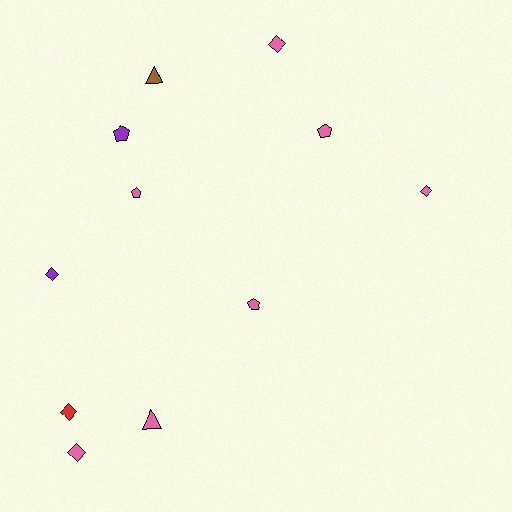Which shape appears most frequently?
Diamond, with 5 objects.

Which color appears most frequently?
Pink, with 7 objects.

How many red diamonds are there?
There is 1 red diamond.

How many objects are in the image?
There are 11 objects.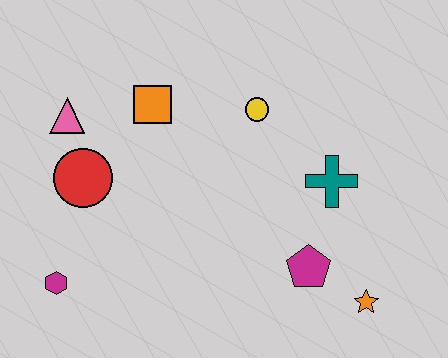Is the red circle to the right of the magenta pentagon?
No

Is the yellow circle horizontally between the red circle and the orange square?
No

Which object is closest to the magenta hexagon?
The red circle is closest to the magenta hexagon.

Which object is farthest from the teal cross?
The magenta hexagon is farthest from the teal cross.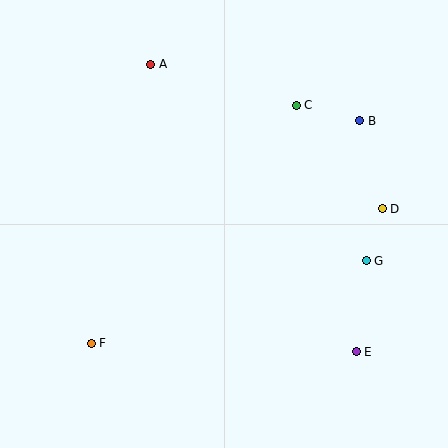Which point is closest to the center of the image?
Point C at (296, 105) is closest to the center.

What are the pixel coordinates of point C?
Point C is at (296, 105).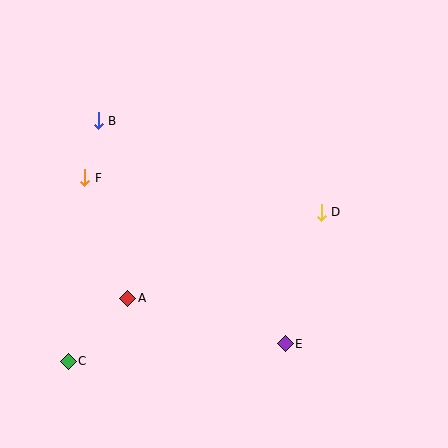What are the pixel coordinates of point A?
Point A is at (128, 298).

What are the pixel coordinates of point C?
Point C is at (68, 361).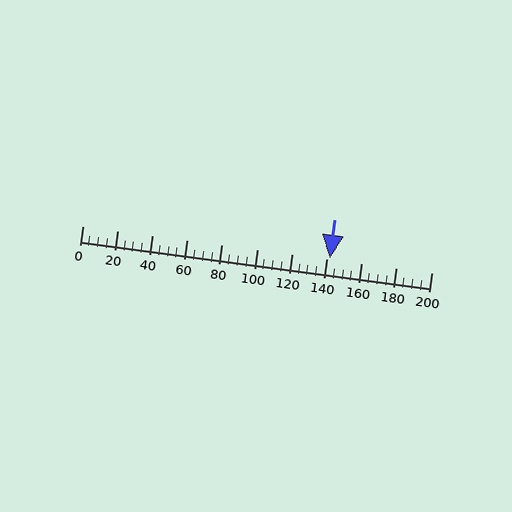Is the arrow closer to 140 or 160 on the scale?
The arrow is closer to 140.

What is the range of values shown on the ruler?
The ruler shows values from 0 to 200.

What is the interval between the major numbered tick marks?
The major tick marks are spaced 20 units apart.